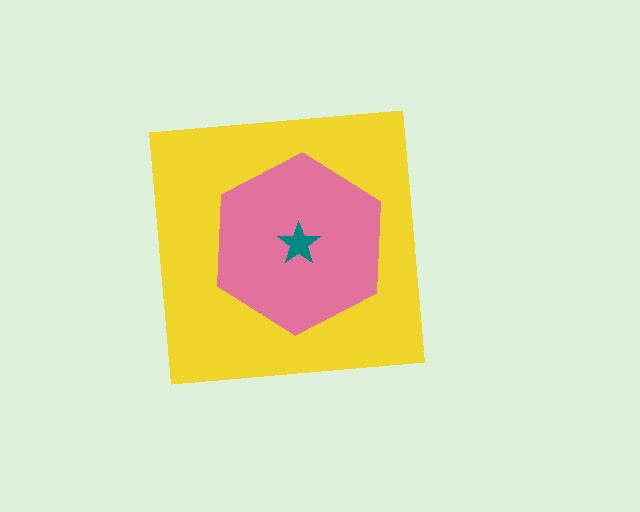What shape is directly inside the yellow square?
The pink hexagon.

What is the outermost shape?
The yellow square.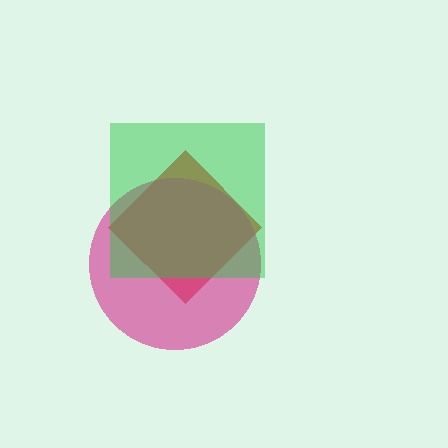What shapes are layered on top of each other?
The layered shapes are: a red diamond, a magenta circle, a green square.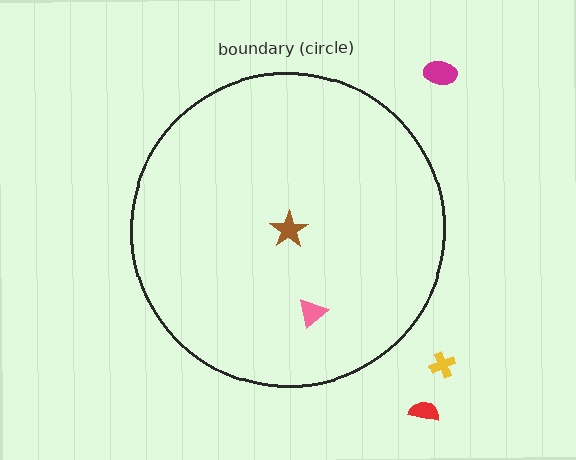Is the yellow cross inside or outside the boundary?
Outside.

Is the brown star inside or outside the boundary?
Inside.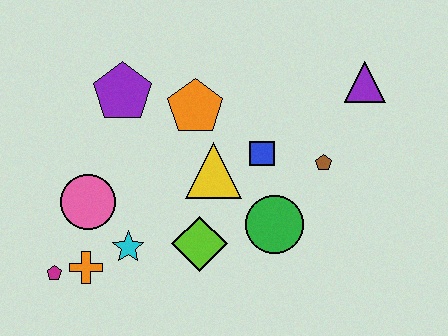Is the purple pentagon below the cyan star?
No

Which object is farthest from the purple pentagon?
The purple triangle is farthest from the purple pentagon.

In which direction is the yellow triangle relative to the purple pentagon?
The yellow triangle is to the right of the purple pentagon.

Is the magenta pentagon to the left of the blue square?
Yes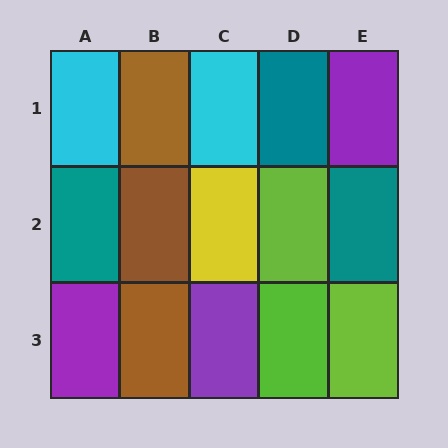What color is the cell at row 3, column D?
Lime.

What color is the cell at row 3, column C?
Purple.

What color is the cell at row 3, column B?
Brown.